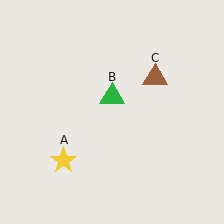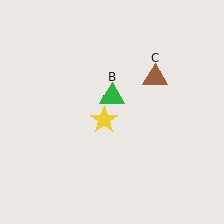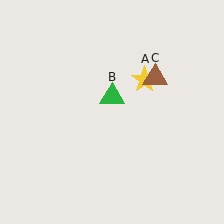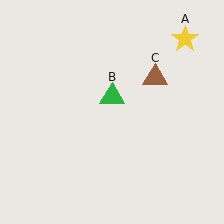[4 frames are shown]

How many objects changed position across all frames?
1 object changed position: yellow star (object A).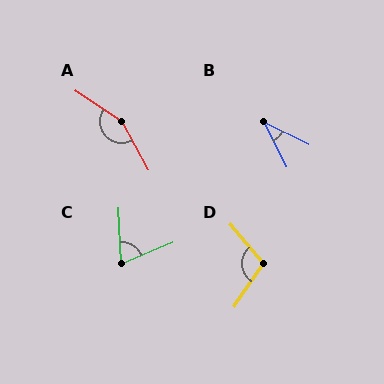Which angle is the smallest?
B, at approximately 37 degrees.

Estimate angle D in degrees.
Approximately 106 degrees.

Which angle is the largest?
A, at approximately 153 degrees.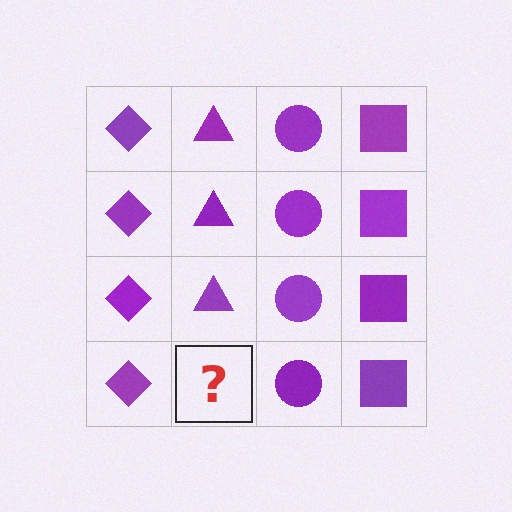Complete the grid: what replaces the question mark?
The question mark should be replaced with a purple triangle.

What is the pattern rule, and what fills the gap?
The rule is that each column has a consistent shape. The gap should be filled with a purple triangle.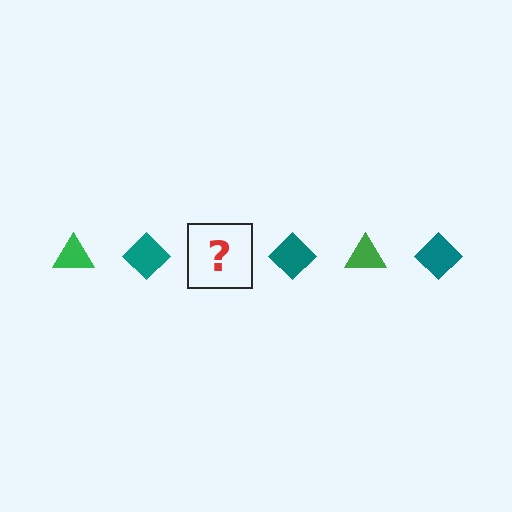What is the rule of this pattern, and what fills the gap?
The rule is that the pattern alternates between green triangle and teal diamond. The gap should be filled with a green triangle.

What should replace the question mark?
The question mark should be replaced with a green triangle.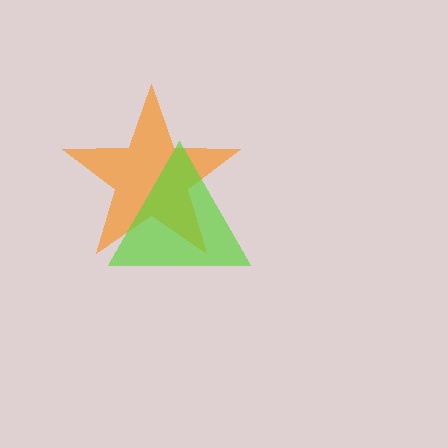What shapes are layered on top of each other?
The layered shapes are: an orange star, a lime triangle.